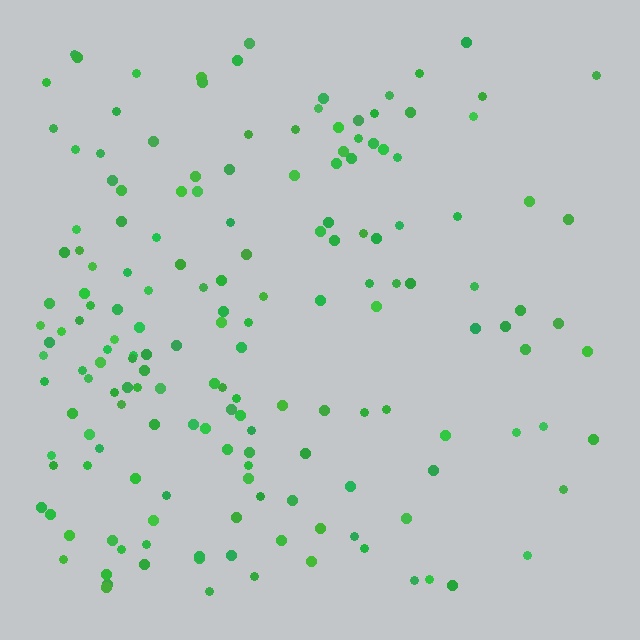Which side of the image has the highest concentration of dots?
The left.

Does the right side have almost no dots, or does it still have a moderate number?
Still a moderate number, just noticeably fewer than the left.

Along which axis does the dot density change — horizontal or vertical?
Horizontal.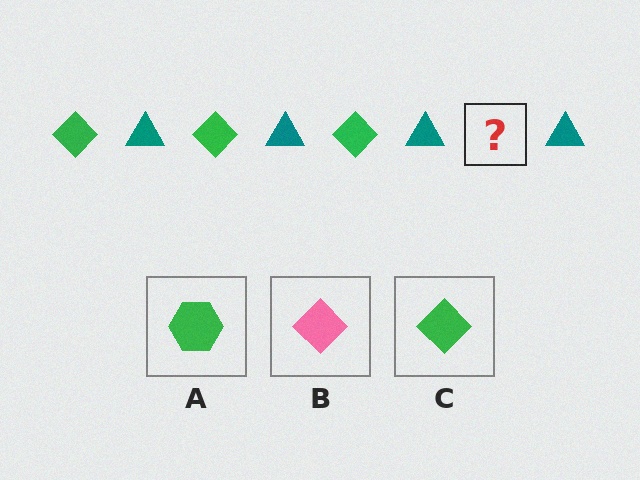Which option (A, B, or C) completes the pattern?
C.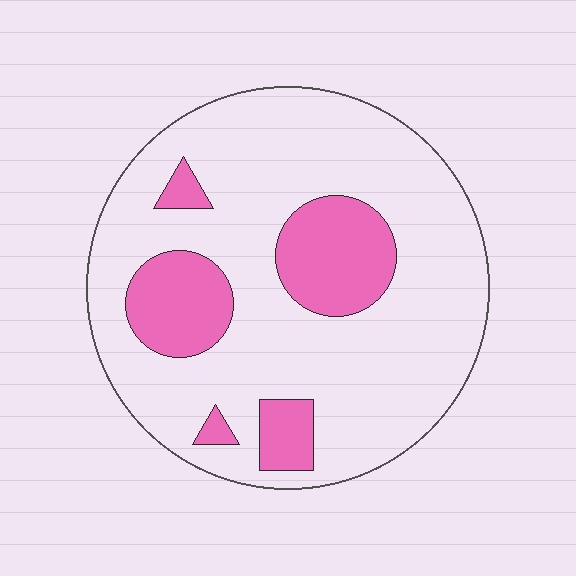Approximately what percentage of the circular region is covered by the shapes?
Approximately 20%.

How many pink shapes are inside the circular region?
5.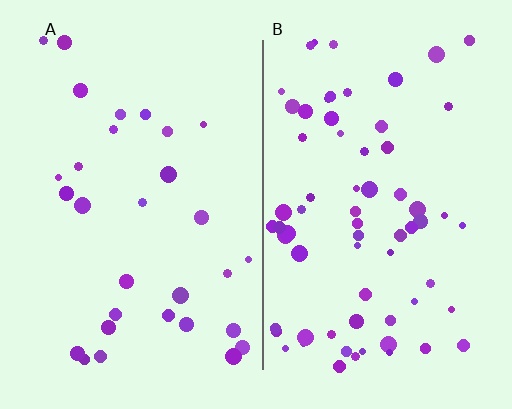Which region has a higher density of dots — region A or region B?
B (the right).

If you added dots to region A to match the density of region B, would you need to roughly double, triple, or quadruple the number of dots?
Approximately double.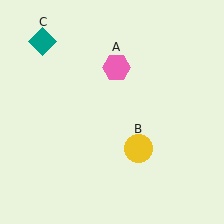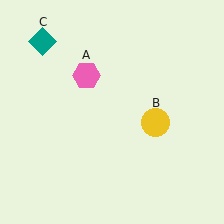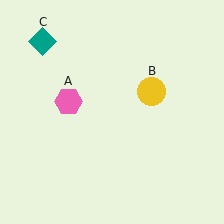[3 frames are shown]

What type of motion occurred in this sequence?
The pink hexagon (object A), yellow circle (object B) rotated counterclockwise around the center of the scene.